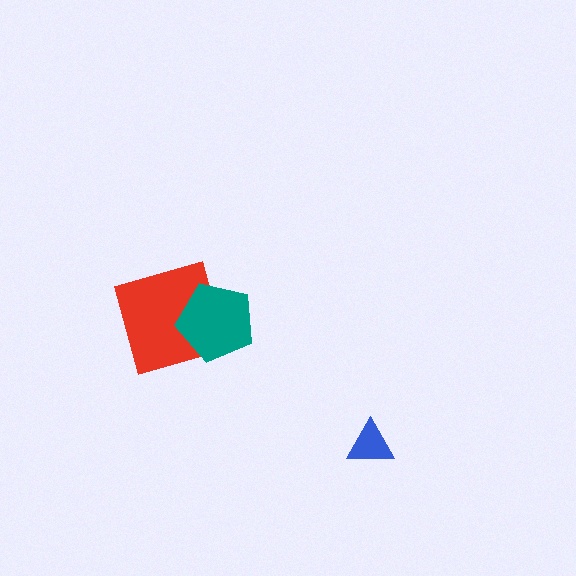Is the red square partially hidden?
Yes, it is partially covered by another shape.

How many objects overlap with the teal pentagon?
1 object overlaps with the teal pentagon.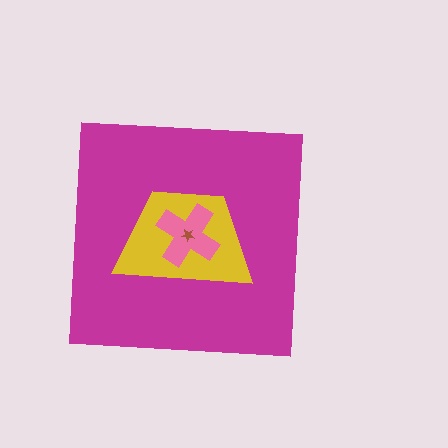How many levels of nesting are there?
4.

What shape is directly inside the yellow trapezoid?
The pink cross.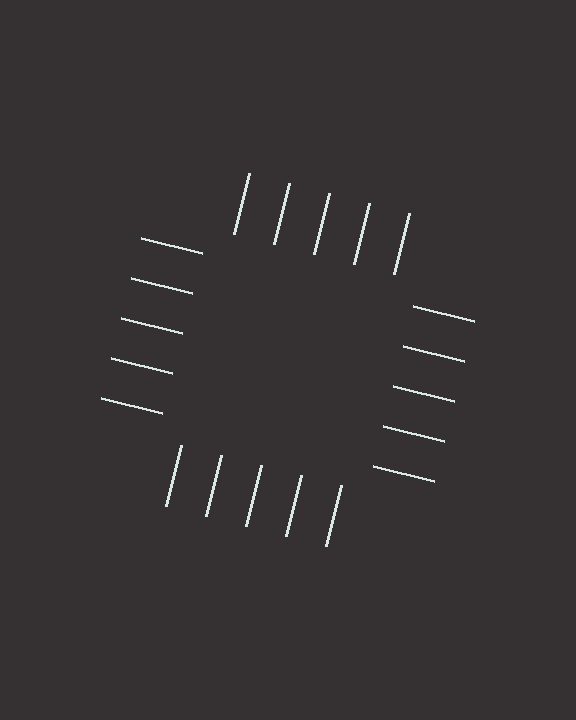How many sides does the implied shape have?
4 sides — the line-ends trace a square.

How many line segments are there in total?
20 — 5 along each of the 4 edges.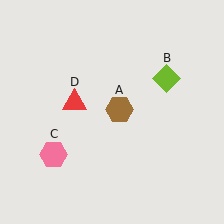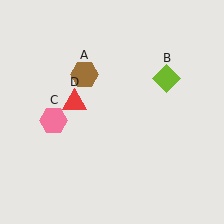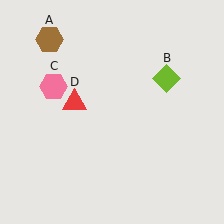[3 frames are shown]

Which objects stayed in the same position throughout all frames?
Lime diamond (object B) and red triangle (object D) remained stationary.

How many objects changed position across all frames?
2 objects changed position: brown hexagon (object A), pink hexagon (object C).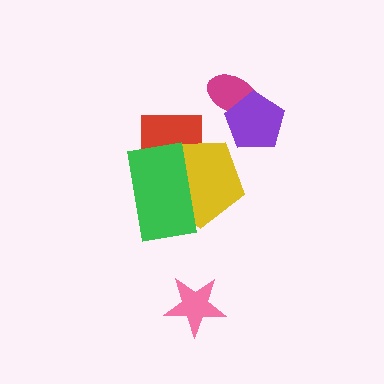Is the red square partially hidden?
Yes, it is partially covered by another shape.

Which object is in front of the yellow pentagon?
The green rectangle is in front of the yellow pentagon.